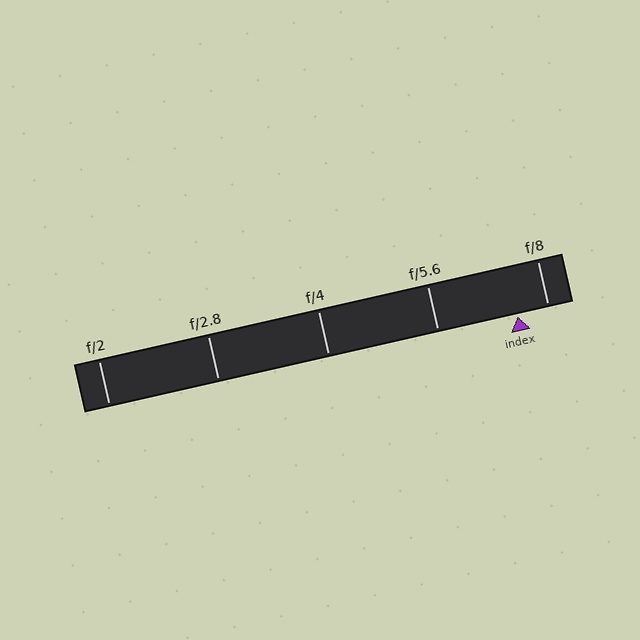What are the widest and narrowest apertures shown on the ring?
The widest aperture shown is f/2 and the narrowest is f/8.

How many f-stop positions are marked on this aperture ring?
There are 5 f-stop positions marked.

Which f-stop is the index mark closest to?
The index mark is closest to f/8.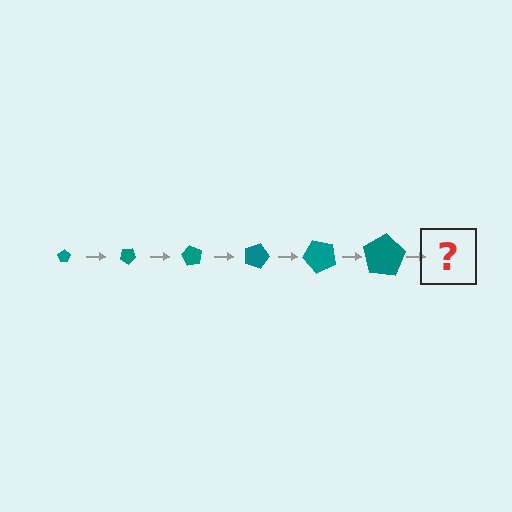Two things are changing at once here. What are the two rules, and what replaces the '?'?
The two rules are that the pentagon grows larger each step and it rotates 30 degrees each step. The '?' should be a pentagon, larger than the previous one and rotated 180 degrees from the start.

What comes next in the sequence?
The next element should be a pentagon, larger than the previous one and rotated 180 degrees from the start.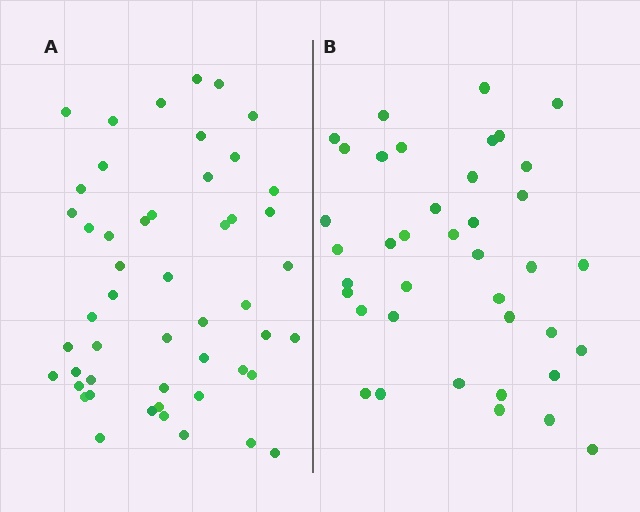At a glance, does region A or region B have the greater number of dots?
Region A (the left region) has more dots.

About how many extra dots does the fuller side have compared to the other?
Region A has roughly 12 or so more dots than region B.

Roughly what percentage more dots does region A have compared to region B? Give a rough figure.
About 30% more.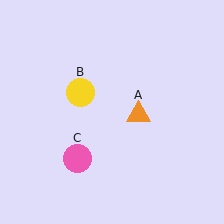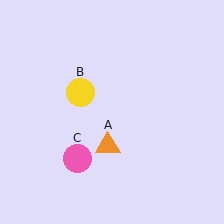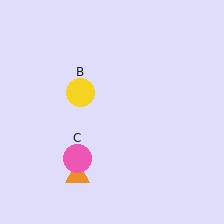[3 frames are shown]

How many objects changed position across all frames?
1 object changed position: orange triangle (object A).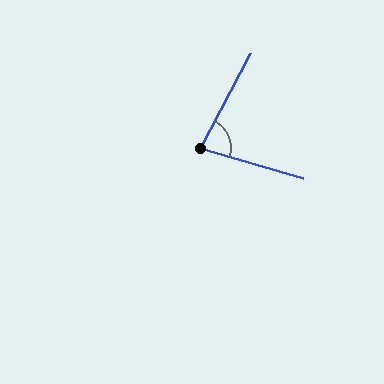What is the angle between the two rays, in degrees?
Approximately 79 degrees.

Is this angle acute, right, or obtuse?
It is acute.